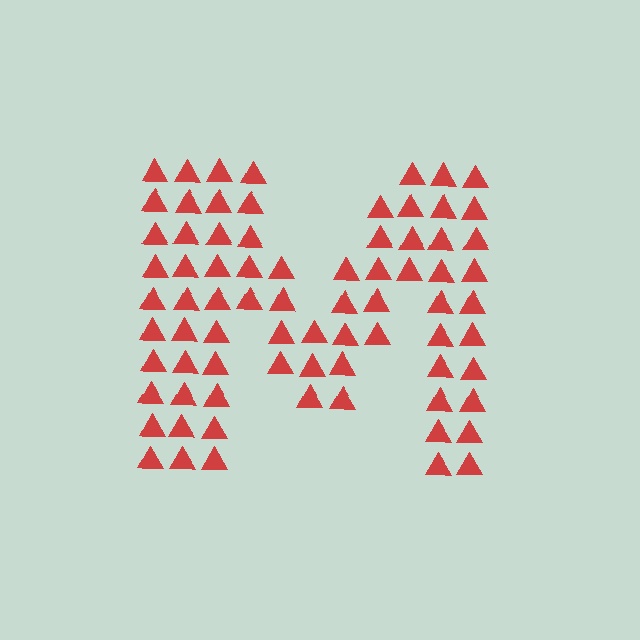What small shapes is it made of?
It is made of small triangles.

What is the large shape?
The large shape is the letter M.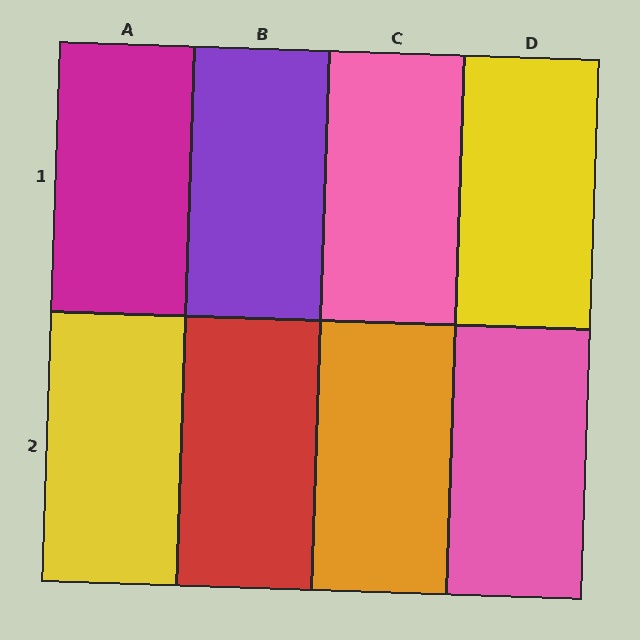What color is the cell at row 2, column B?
Red.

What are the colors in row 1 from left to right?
Magenta, purple, pink, yellow.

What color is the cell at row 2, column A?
Yellow.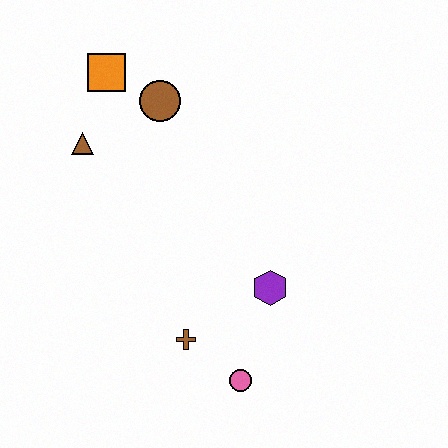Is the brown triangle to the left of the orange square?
Yes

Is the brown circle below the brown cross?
No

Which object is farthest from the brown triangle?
The pink circle is farthest from the brown triangle.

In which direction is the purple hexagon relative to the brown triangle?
The purple hexagon is to the right of the brown triangle.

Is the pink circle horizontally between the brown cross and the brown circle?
No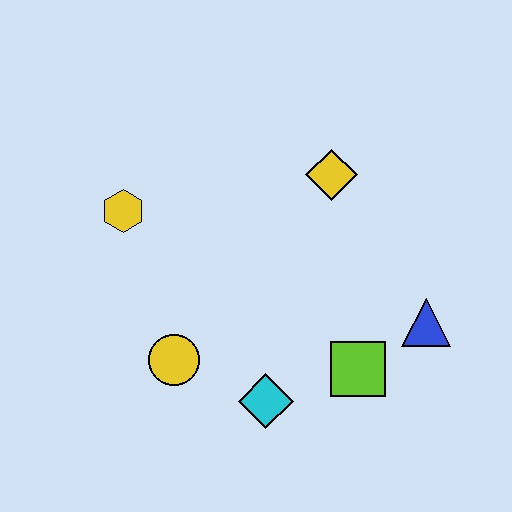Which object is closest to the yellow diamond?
The blue triangle is closest to the yellow diamond.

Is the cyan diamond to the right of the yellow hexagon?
Yes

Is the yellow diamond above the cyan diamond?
Yes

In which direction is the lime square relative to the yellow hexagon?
The lime square is to the right of the yellow hexagon.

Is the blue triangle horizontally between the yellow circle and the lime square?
No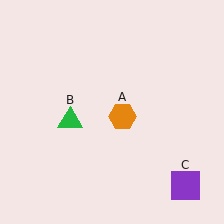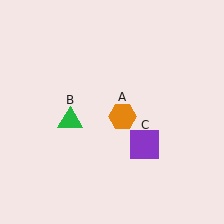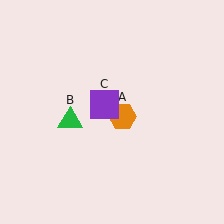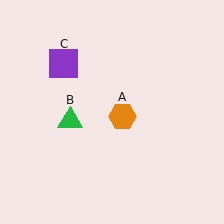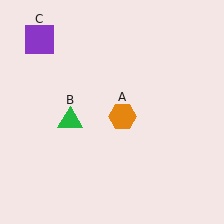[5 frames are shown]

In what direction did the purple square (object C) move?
The purple square (object C) moved up and to the left.